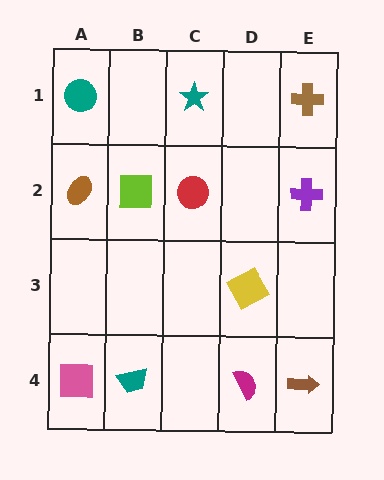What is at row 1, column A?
A teal circle.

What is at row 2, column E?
A purple cross.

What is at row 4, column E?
A brown arrow.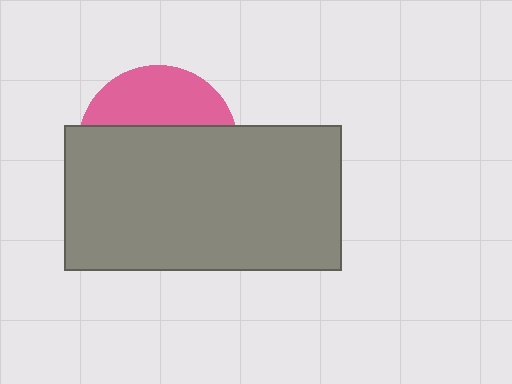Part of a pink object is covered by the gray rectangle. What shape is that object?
It is a circle.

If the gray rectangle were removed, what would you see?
You would see the complete pink circle.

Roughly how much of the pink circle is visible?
A small part of it is visible (roughly 34%).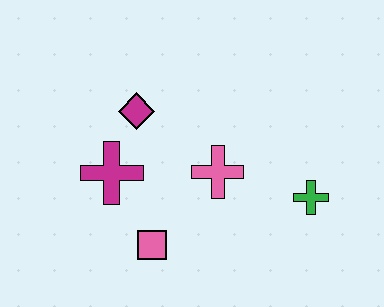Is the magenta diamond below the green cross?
No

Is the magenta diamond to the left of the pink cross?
Yes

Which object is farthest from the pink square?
The green cross is farthest from the pink square.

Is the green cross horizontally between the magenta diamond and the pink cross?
No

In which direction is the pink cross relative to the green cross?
The pink cross is to the left of the green cross.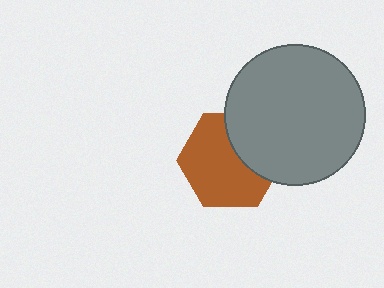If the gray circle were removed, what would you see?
You would see the complete brown hexagon.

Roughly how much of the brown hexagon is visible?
Most of it is visible (roughly 67%).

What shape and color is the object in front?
The object in front is a gray circle.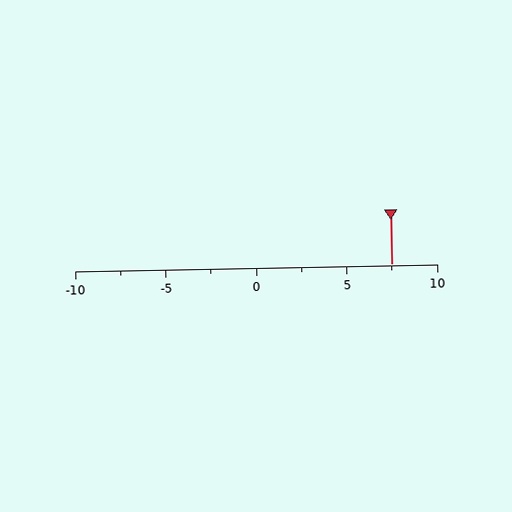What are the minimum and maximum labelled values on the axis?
The axis runs from -10 to 10.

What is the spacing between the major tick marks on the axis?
The major ticks are spaced 5 apart.